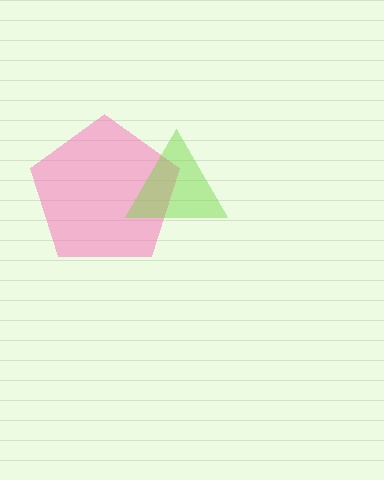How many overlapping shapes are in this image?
There are 2 overlapping shapes in the image.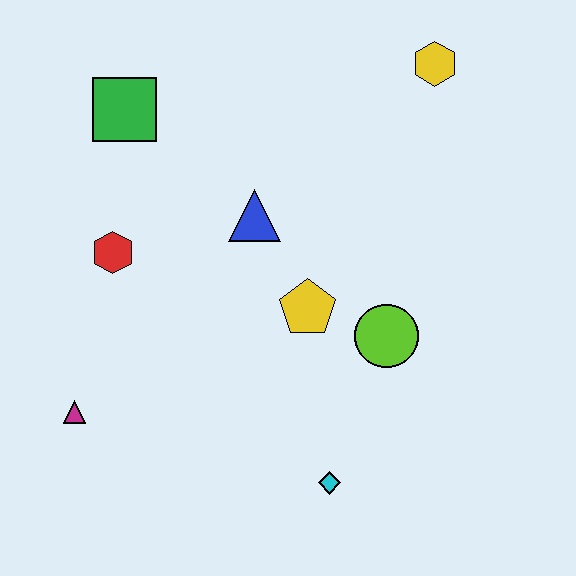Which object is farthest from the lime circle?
The green square is farthest from the lime circle.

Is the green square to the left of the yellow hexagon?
Yes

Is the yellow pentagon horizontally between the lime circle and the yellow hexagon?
No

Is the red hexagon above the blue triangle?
No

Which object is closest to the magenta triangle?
The red hexagon is closest to the magenta triangle.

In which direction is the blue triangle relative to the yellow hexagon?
The blue triangle is to the left of the yellow hexagon.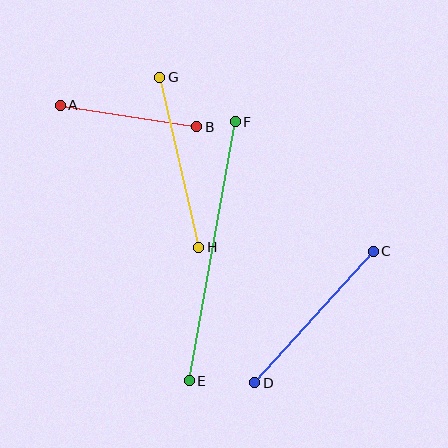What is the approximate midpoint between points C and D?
The midpoint is at approximately (314, 317) pixels.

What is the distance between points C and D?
The distance is approximately 177 pixels.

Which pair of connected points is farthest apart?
Points E and F are farthest apart.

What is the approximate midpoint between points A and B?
The midpoint is at approximately (128, 116) pixels.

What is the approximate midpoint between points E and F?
The midpoint is at approximately (212, 251) pixels.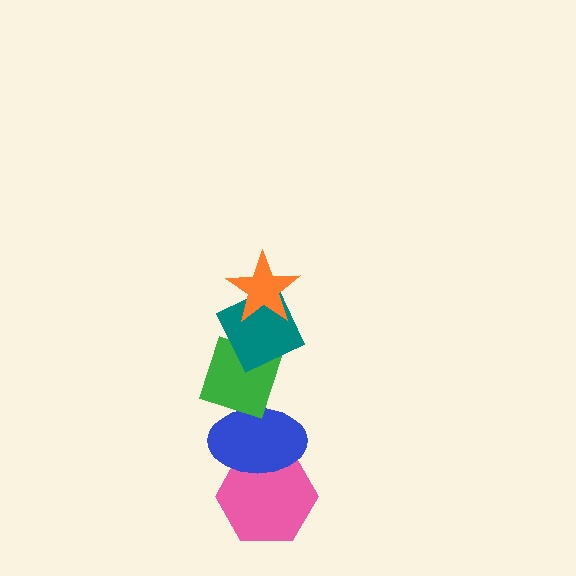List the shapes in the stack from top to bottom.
From top to bottom: the orange star, the teal diamond, the green diamond, the blue ellipse, the pink hexagon.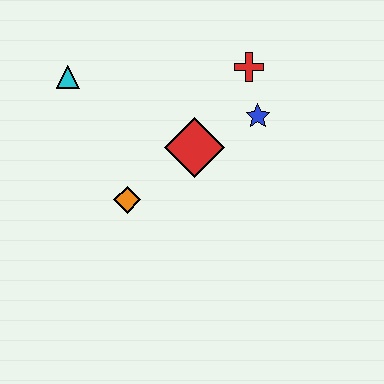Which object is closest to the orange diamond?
The red diamond is closest to the orange diamond.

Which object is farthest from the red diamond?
The cyan triangle is farthest from the red diamond.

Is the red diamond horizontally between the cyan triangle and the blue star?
Yes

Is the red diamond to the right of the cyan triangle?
Yes